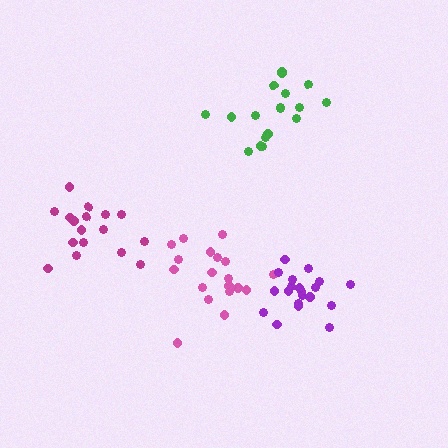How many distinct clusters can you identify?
There are 4 distinct clusters.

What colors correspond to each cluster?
The clusters are colored: pink, green, purple, magenta.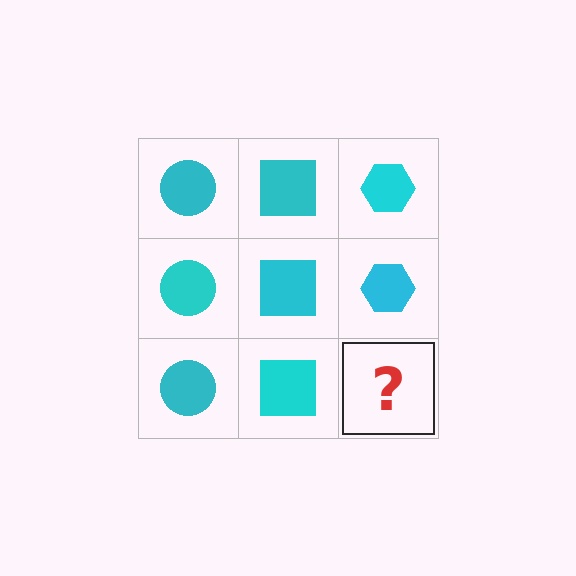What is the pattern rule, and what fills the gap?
The rule is that each column has a consistent shape. The gap should be filled with a cyan hexagon.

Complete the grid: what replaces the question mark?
The question mark should be replaced with a cyan hexagon.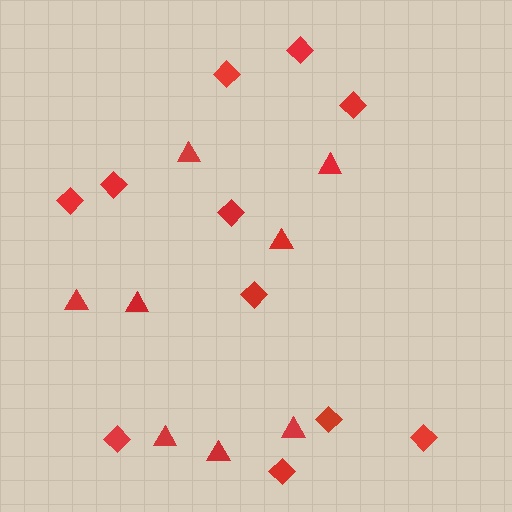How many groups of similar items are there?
There are 2 groups: one group of triangles (8) and one group of diamonds (11).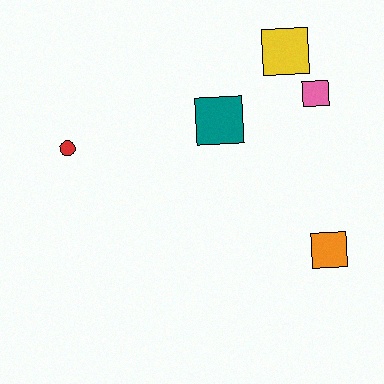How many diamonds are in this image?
There are no diamonds.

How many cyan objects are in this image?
There are no cyan objects.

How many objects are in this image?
There are 5 objects.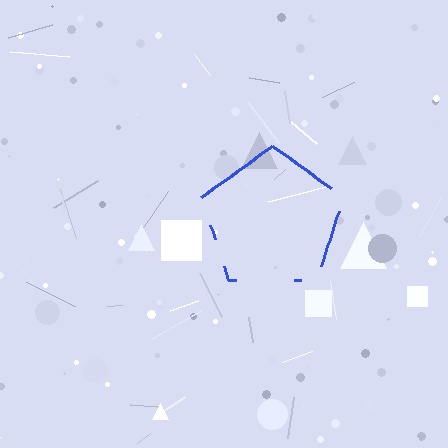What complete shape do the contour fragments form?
The contour fragments form a pentagon.